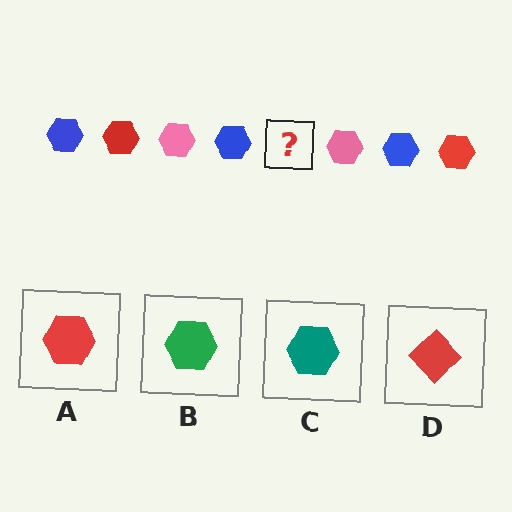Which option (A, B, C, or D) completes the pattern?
A.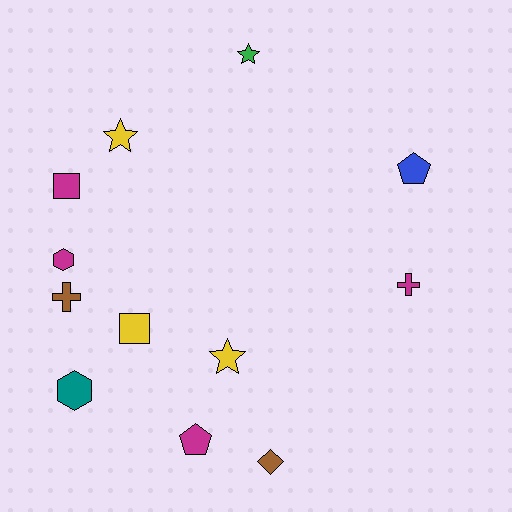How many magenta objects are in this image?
There are 4 magenta objects.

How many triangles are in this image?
There are no triangles.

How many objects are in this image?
There are 12 objects.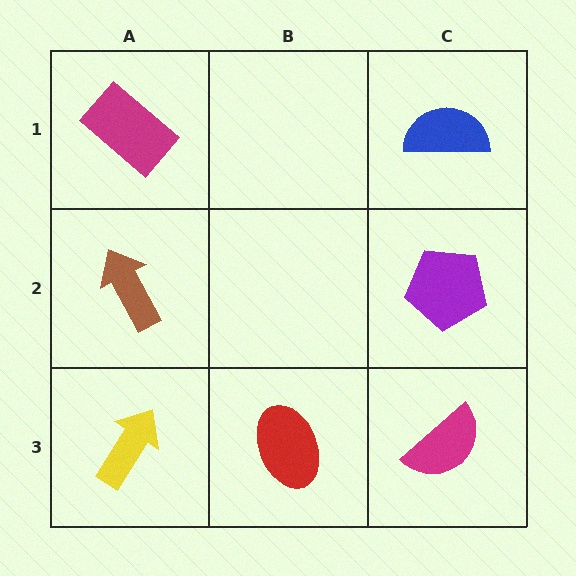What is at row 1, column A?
A magenta rectangle.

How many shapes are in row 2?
2 shapes.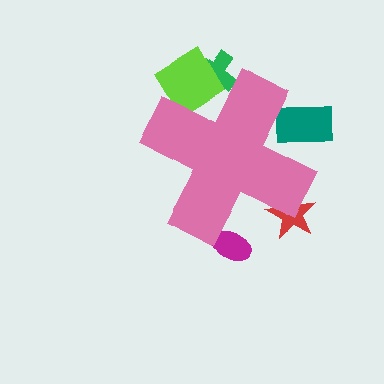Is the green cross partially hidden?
Yes, the green cross is partially hidden behind the pink cross.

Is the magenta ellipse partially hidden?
Yes, the magenta ellipse is partially hidden behind the pink cross.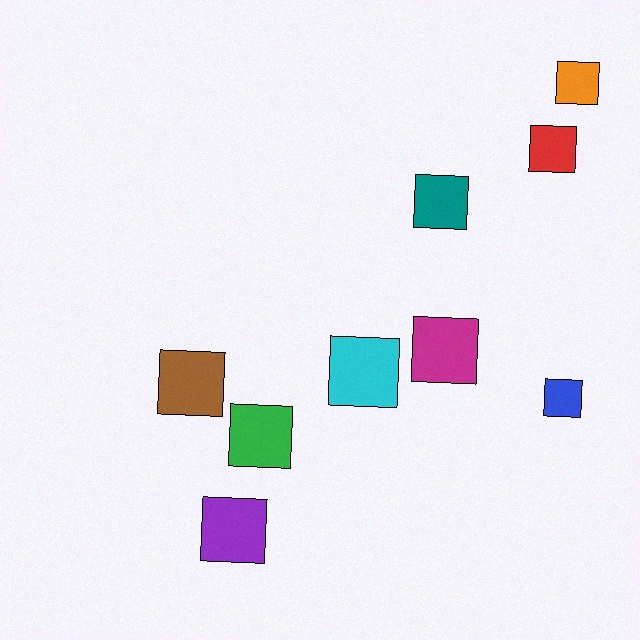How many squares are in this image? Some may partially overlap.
There are 9 squares.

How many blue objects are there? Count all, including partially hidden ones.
There is 1 blue object.